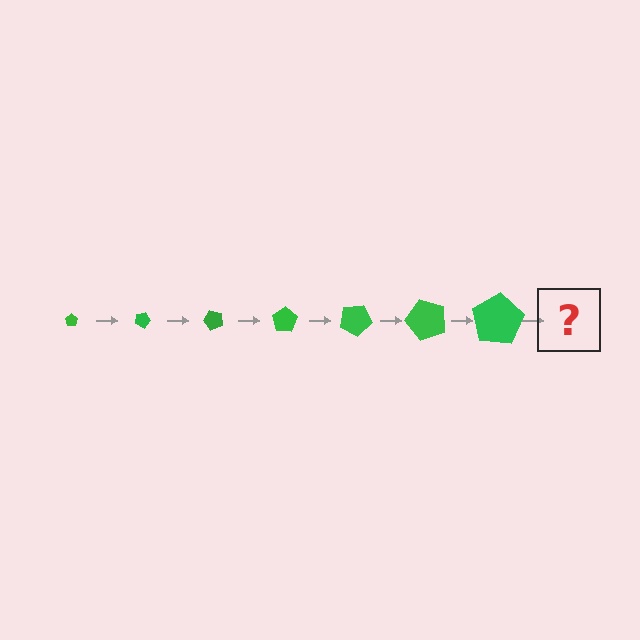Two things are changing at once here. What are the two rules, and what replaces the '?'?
The two rules are that the pentagon grows larger each step and it rotates 25 degrees each step. The '?' should be a pentagon, larger than the previous one and rotated 175 degrees from the start.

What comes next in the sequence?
The next element should be a pentagon, larger than the previous one and rotated 175 degrees from the start.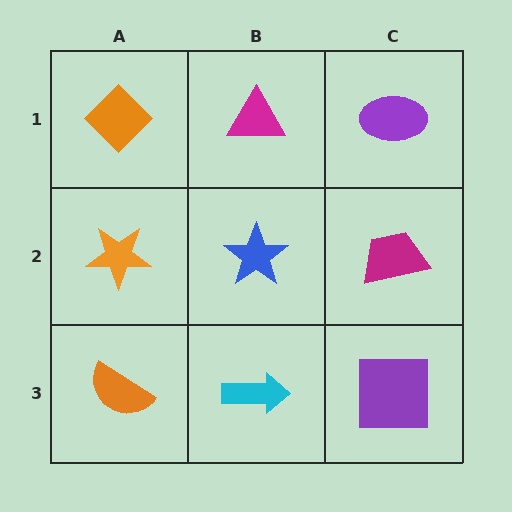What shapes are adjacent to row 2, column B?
A magenta triangle (row 1, column B), a cyan arrow (row 3, column B), an orange star (row 2, column A), a magenta trapezoid (row 2, column C).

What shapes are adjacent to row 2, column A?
An orange diamond (row 1, column A), an orange semicircle (row 3, column A), a blue star (row 2, column B).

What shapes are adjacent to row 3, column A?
An orange star (row 2, column A), a cyan arrow (row 3, column B).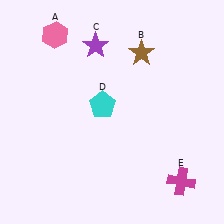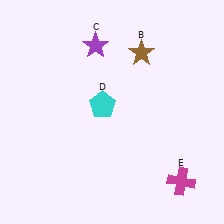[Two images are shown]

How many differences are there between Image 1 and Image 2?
There is 1 difference between the two images.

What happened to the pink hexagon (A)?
The pink hexagon (A) was removed in Image 2. It was in the top-left area of Image 1.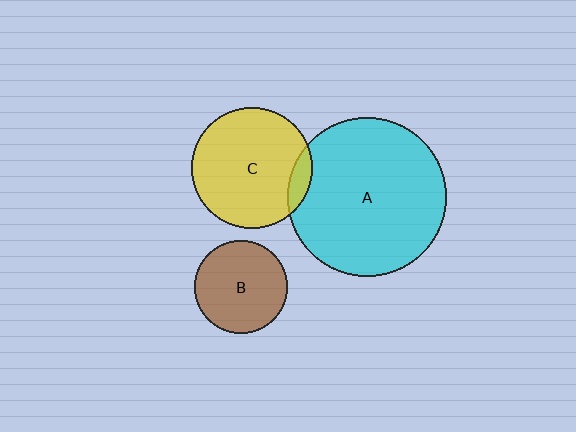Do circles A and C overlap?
Yes.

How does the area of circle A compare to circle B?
Approximately 2.9 times.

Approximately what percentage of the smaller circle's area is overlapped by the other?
Approximately 10%.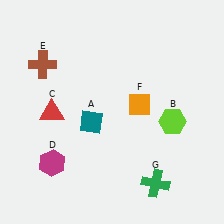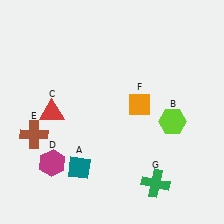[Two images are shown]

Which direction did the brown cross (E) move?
The brown cross (E) moved down.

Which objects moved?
The objects that moved are: the teal diamond (A), the brown cross (E).